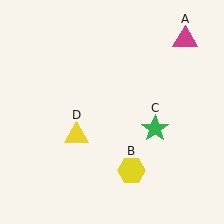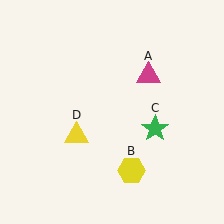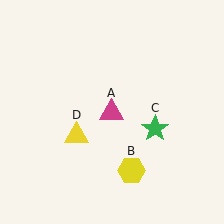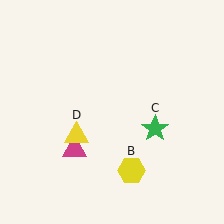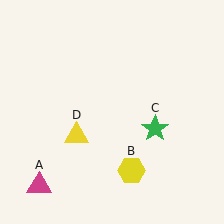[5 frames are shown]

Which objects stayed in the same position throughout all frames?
Yellow hexagon (object B) and green star (object C) and yellow triangle (object D) remained stationary.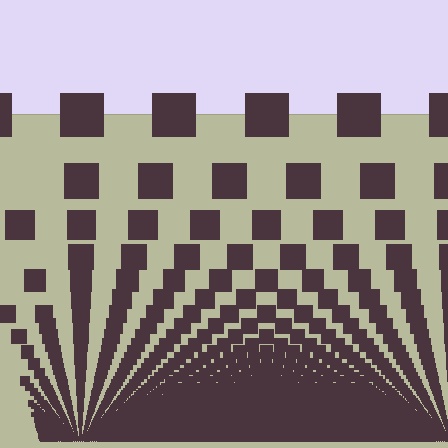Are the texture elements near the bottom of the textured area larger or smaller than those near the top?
Smaller. The gradient is inverted — elements near the bottom are smaller and denser.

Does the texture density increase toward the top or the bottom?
Density increases toward the bottom.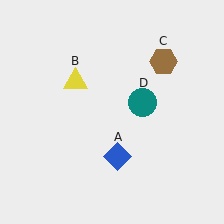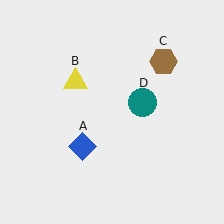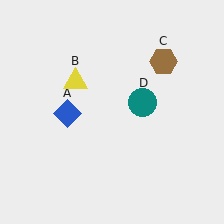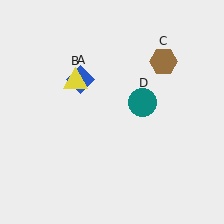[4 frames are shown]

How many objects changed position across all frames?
1 object changed position: blue diamond (object A).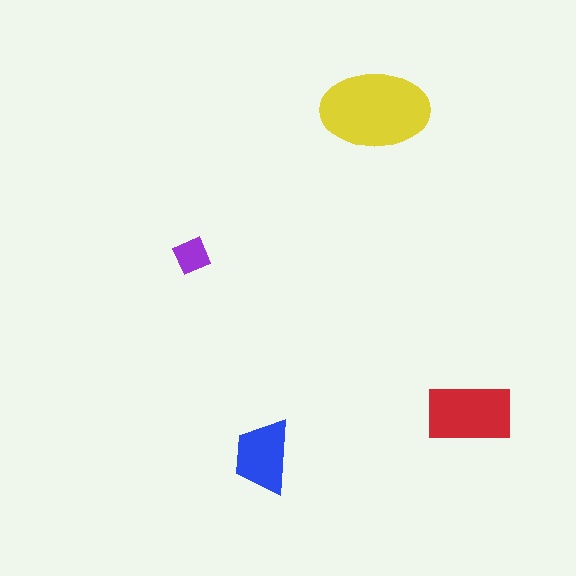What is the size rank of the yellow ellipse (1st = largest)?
1st.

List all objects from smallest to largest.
The purple square, the blue trapezoid, the red rectangle, the yellow ellipse.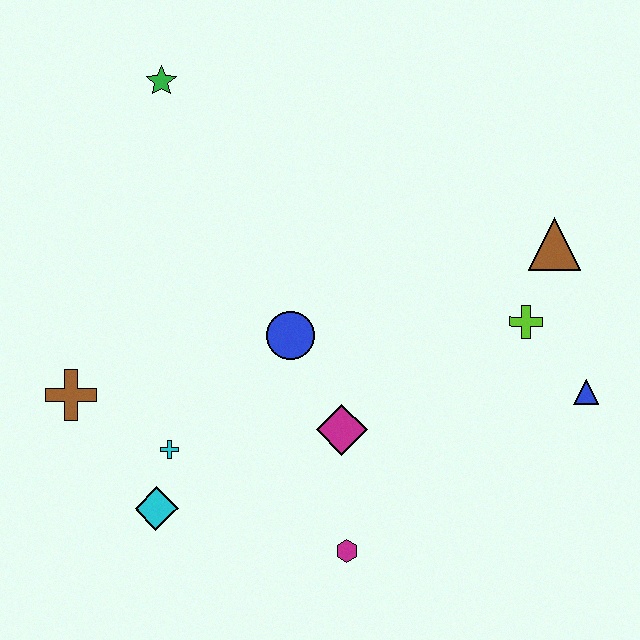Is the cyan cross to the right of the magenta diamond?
No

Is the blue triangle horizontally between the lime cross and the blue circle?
No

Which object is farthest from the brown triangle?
The brown cross is farthest from the brown triangle.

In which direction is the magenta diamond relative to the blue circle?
The magenta diamond is below the blue circle.